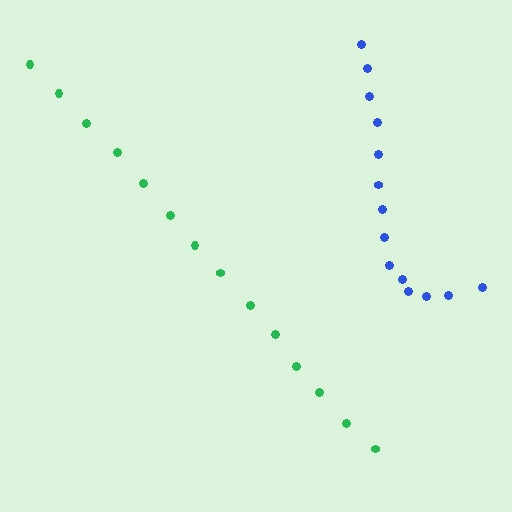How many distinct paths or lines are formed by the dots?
There are 2 distinct paths.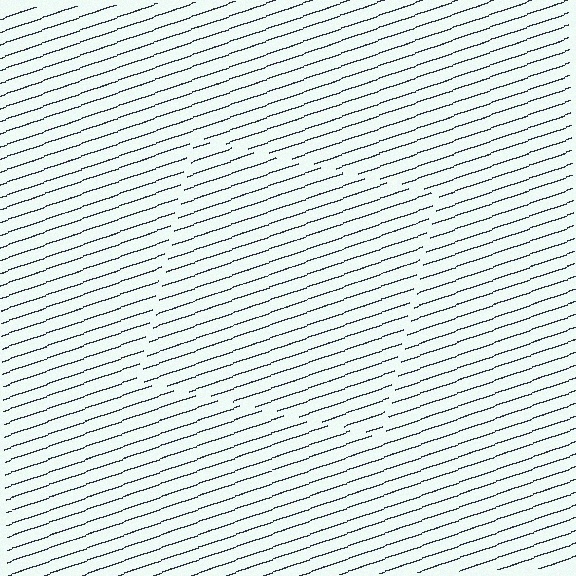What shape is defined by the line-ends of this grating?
An illusory square. The interior of the shape contains the same grating, shifted by half a period — the contour is defined by the phase discontinuity where line-ends from the inner and outer gratings abut.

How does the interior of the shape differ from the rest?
The interior of the shape contains the same grating, shifted by half a period — the contour is defined by the phase discontinuity where line-ends from the inner and outer gratings abut.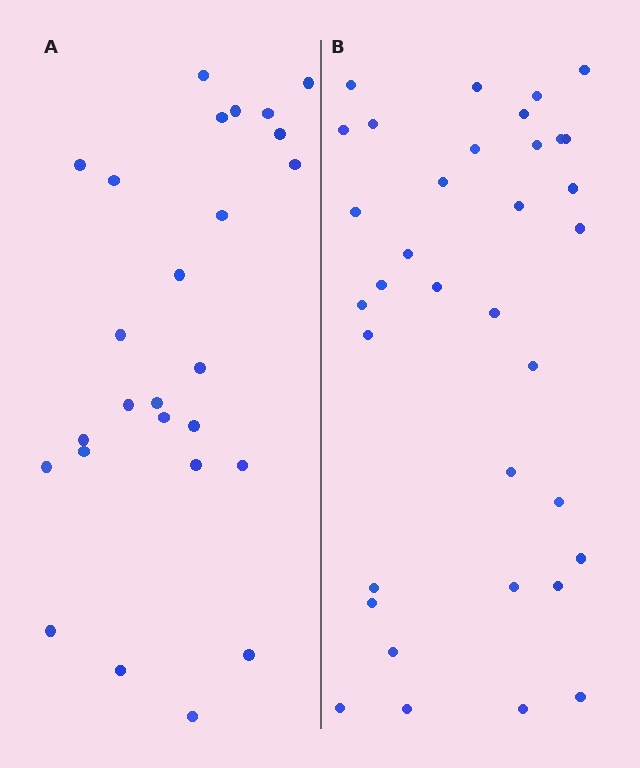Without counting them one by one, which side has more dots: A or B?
Region B (the right region) has more dots.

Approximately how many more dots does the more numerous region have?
Region B has roughly 8 or so more dots than region A.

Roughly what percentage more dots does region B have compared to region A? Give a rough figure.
About 35% more.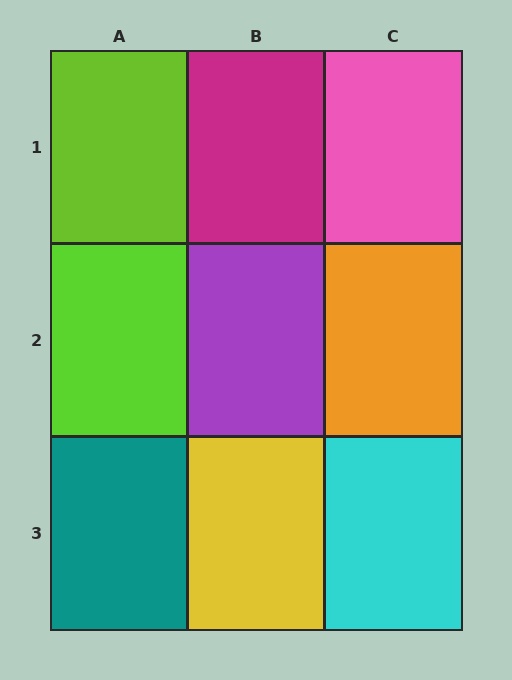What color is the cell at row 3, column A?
Teal.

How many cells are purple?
1 cell is purple.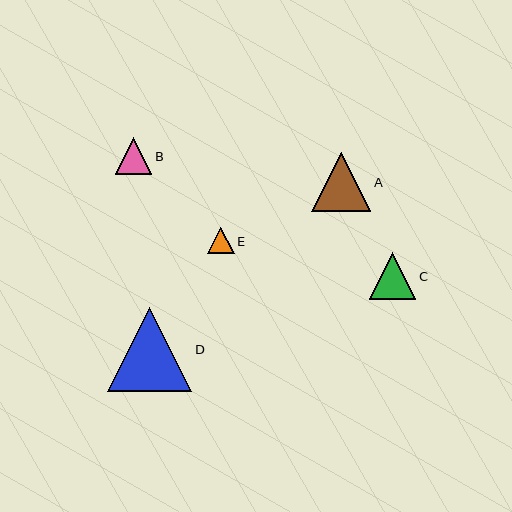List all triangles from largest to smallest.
From largest to smallest: D, A, C, B, E.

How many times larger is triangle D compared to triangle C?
Triangle D is approximately 1.8 times the size of triangle C.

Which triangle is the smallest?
Triangle E is the smallest with a size of approximately 26 pixels.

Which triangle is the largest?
Triangle D is the largest with a size of approximately 84 pixels.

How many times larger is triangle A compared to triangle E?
Triangle A is approximately 2.3 times the size of triangle E.